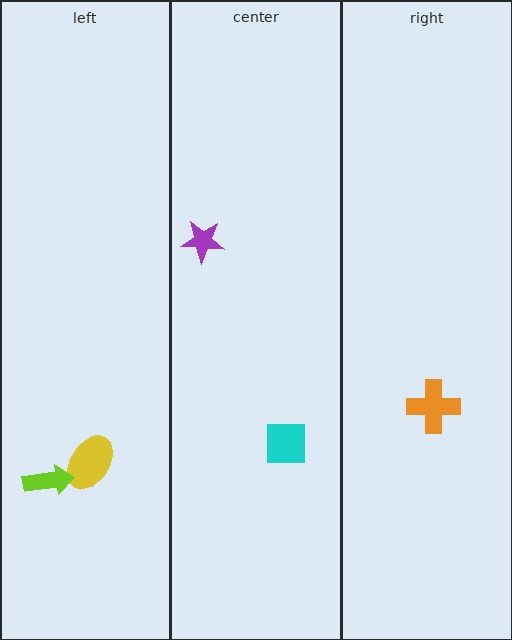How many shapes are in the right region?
1.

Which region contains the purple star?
The center region.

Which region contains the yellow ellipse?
The left region.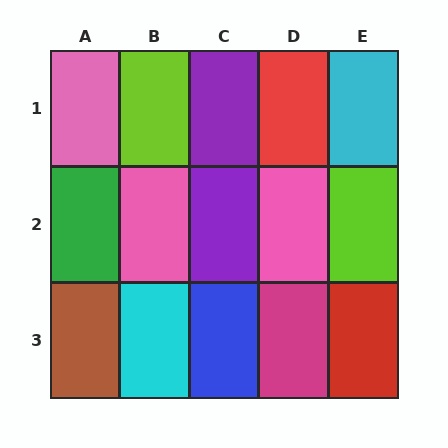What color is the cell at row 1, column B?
Lime.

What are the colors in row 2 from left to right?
Green, pink, purple, pink, lime.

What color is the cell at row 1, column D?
Red.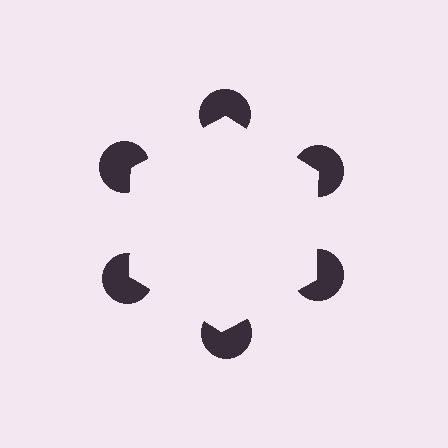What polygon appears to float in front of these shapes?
An illusory hexagon — its edges are inferred from the aligned wedge cuts in the pac-man discs, not physically drawn.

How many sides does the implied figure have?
6 sides.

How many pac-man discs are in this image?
There are 6 — one at each vertex of the illusory hexagon.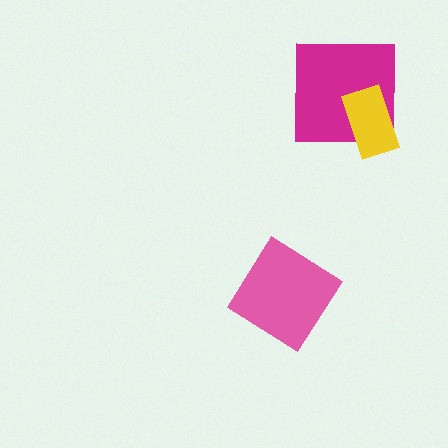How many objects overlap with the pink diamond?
0 objects overlap with the pink diamond.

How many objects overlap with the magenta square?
1 object overlaps with the magenta square.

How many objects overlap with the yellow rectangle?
1 object overlaps with the yellow rectangle.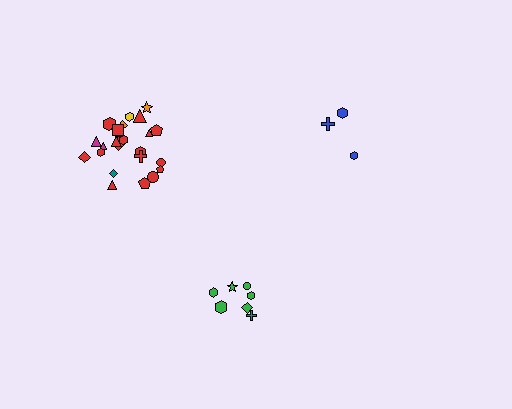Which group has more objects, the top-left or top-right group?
The top-left group.